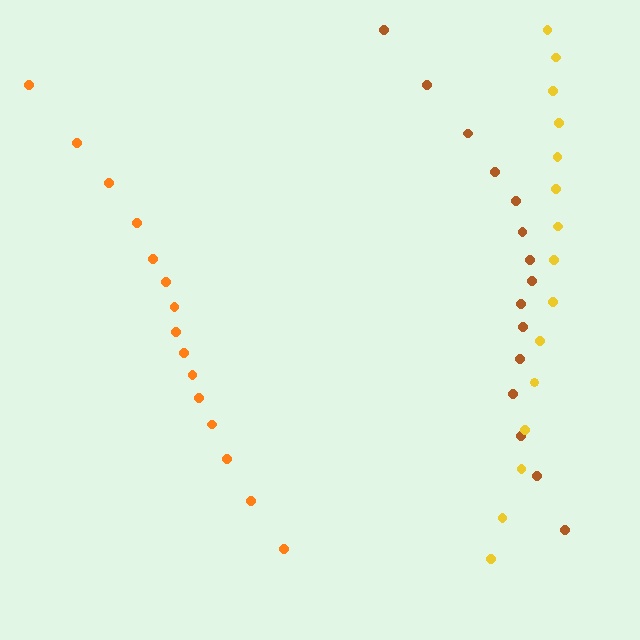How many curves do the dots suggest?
There are 3 distinct paths.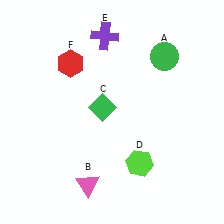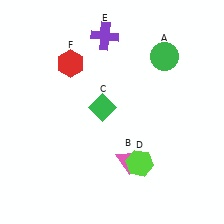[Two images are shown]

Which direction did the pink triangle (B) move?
The pink triangle (B) moved right.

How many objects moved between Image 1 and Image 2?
1 object moved between the two images.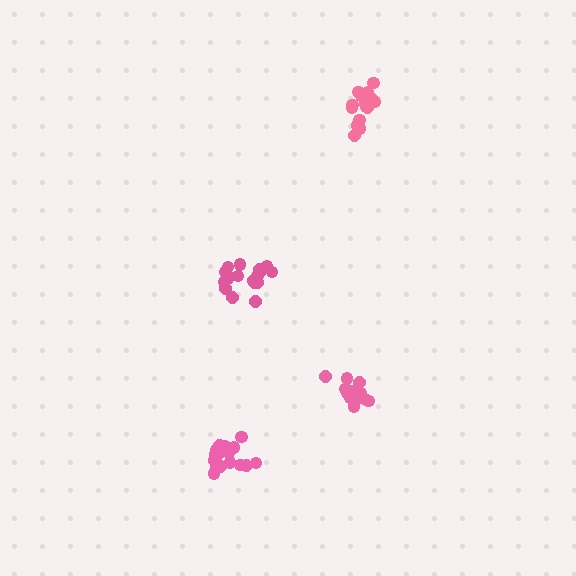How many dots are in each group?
Group 1: 18 dots, Group 2: 19 dots, Group 3: 16 dots, Group 4: 17 dots (70 total).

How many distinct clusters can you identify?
There are 4 distinct clusters.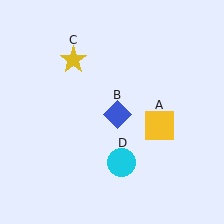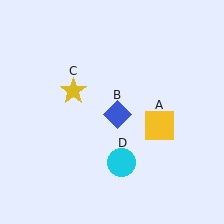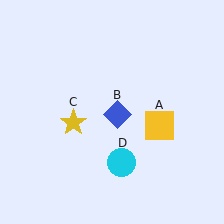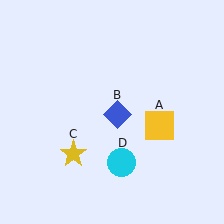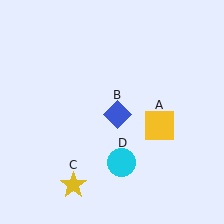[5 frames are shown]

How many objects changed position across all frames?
1 object changed position: yellow star (object C).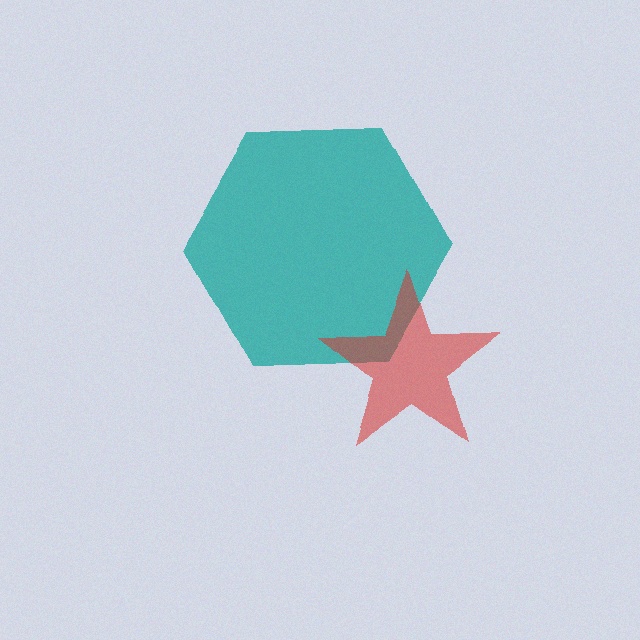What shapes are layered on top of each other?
The layered shapes are: a teal hexagon, a red star.